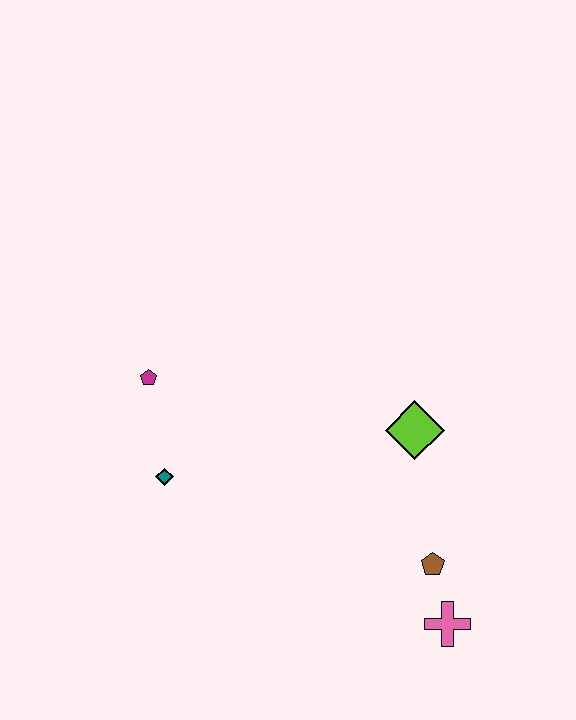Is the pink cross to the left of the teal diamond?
No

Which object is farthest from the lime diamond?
The magenta pentagon is farthest from the lime diamond.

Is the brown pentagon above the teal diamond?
No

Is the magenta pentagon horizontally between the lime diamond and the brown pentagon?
No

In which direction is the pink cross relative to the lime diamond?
The pink cross is below the lime diamond.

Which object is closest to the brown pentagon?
The pink cross is closest to the brown pentagon.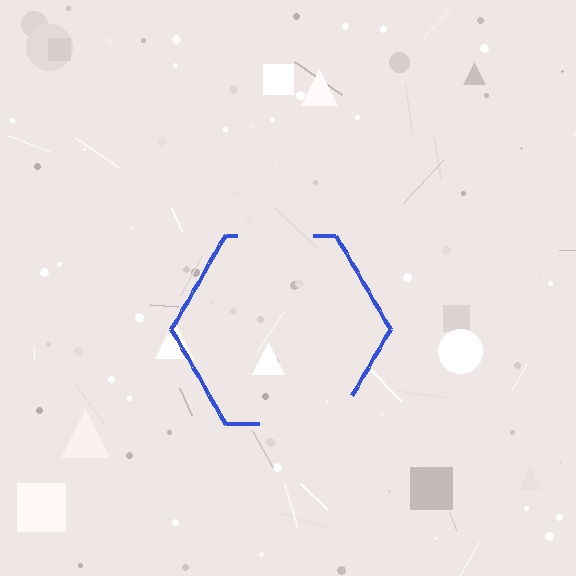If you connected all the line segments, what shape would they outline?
They would outline a hexagon.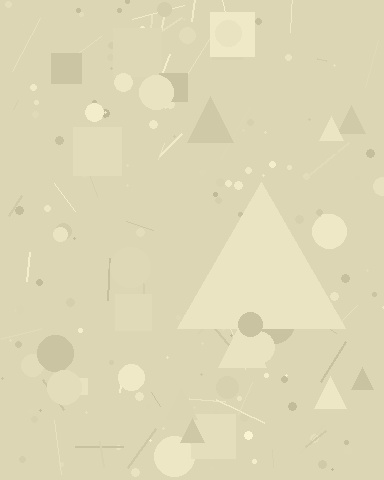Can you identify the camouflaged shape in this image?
The camouflaged shape is a triangle.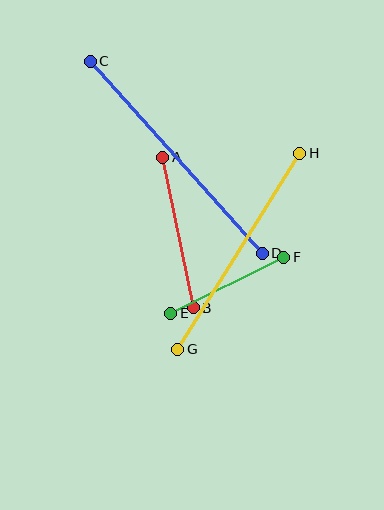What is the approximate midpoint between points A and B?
The midpoint is at approximately (178, 233) pixels.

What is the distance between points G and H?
The distance is approximately 231 pixels.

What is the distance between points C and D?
The distance is approximately 258 pixels.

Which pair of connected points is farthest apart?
Points C and D are farthest apart.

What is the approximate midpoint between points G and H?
The midpoint is at approximately (239, 251) pixels.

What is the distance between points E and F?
The distance is approximately 126 pixels.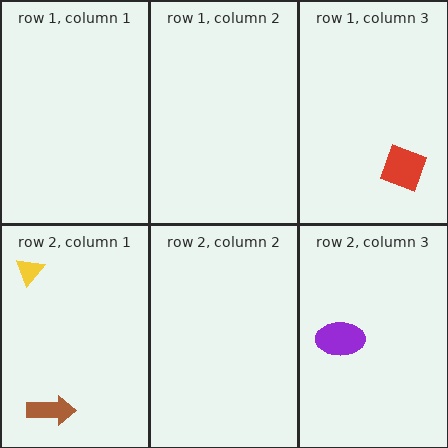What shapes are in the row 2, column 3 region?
The purple ellipse.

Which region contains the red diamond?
The row 1, column 3 region.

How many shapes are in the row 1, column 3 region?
1.